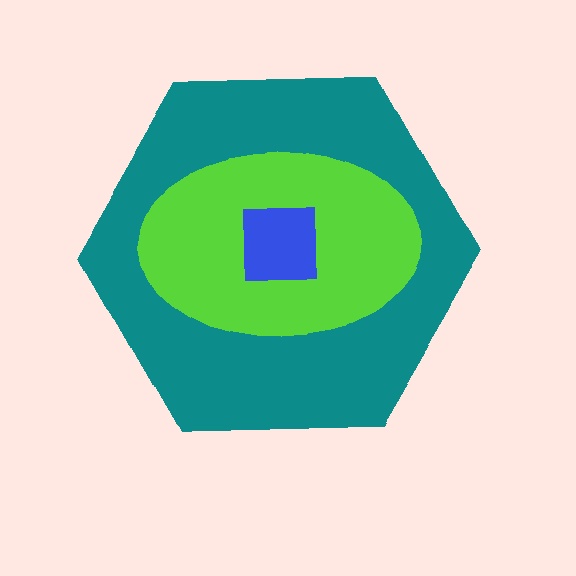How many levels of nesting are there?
3.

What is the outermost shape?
The teal hexagon.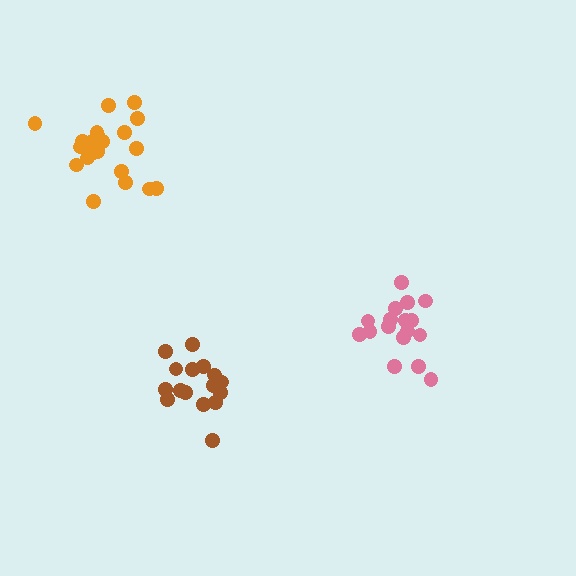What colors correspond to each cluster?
The clusters are colored: brown, pink, orange.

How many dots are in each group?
Group 1: 16 dots, Group 2: 17 dots, Group 3: 21 dots (54 total).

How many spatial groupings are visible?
There are 3 spatial groupings.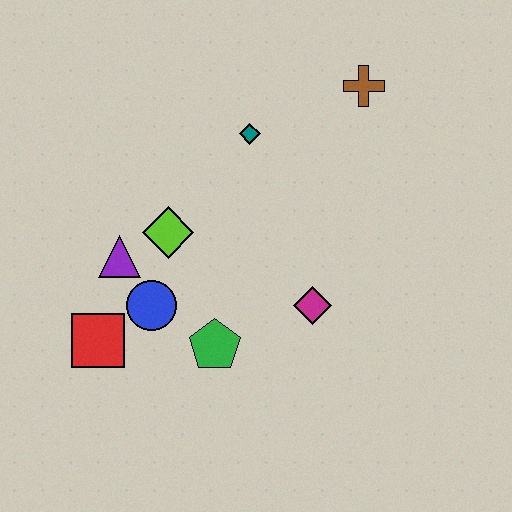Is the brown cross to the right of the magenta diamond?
Yes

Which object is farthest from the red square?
The brown cross is farthest from the red square.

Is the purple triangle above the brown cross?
No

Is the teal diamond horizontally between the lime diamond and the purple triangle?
No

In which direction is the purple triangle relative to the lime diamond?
The purple triangle is to the left of the lime diamond.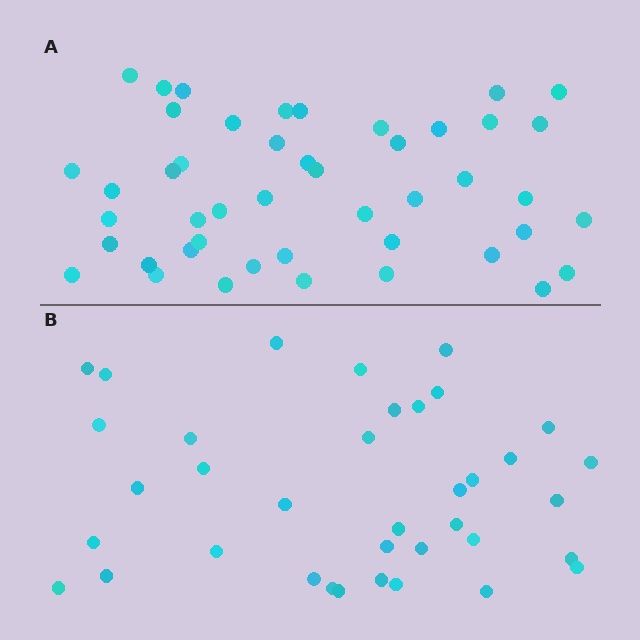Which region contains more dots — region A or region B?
Region A (the top region) has more dots.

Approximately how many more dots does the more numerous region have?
Region A has roughly 8 or so more dots than region B.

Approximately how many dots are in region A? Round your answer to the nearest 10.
About 50 dots. (The exact count is 46, which rounds to 50.)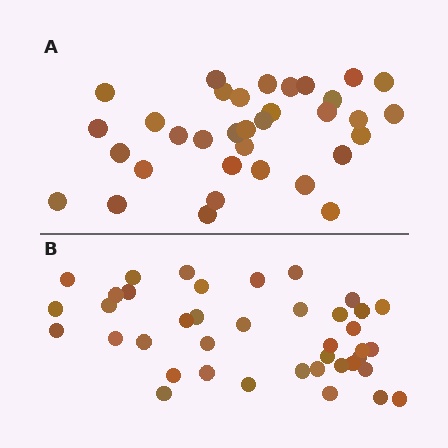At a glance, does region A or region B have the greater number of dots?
Region B (the bottom region) has more dots.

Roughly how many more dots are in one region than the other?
Region B has about 6 more dots than region A.